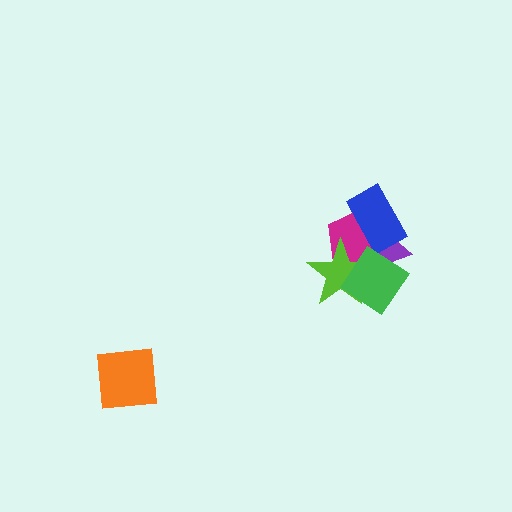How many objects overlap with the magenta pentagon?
4 objects overlap with the magenta pentagon.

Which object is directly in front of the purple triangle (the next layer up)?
The magenta pentagon is directly in front of the purple triangle.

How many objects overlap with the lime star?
3 objects overlap with the lime star.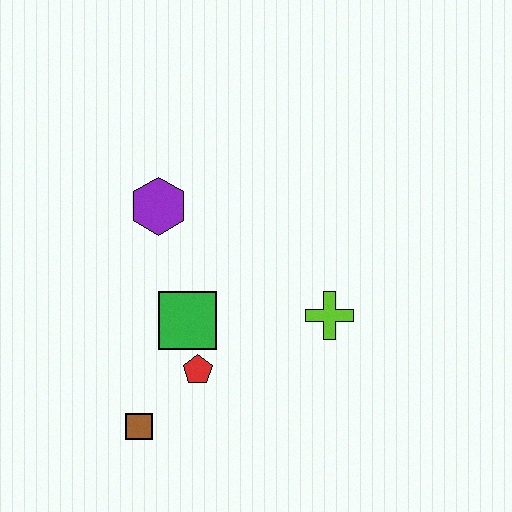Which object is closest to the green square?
The red pentagon is closest to the green square.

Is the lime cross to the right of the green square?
Yes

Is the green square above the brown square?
Yes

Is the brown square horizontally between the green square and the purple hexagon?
No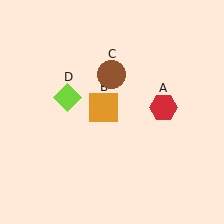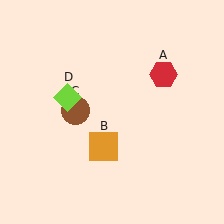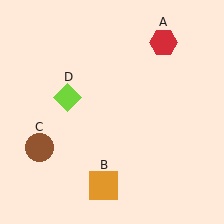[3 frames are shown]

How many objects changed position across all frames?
3 objects changed position: red hexagon (object A), orange square (object B), brown circle (object C).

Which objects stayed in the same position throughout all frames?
Lime diamond (object D) remained stationary.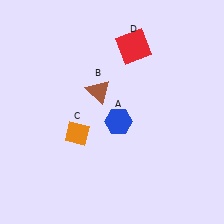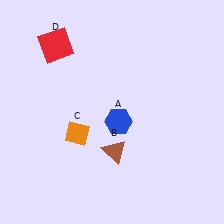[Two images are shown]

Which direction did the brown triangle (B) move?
The brown triangle (B) moved down.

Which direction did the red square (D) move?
The red square (D) moved left.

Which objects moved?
The objects that moved are: the brown triangle (B), the red square (D).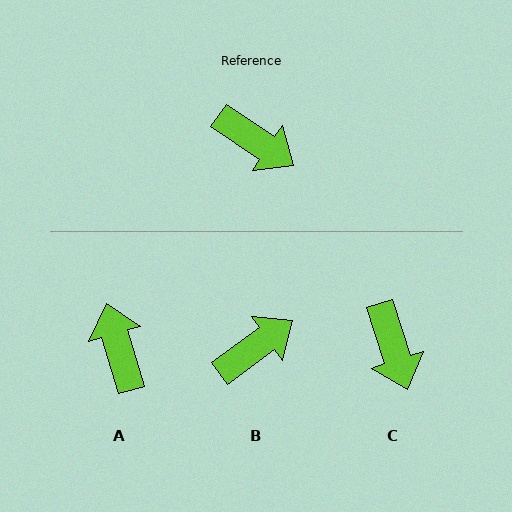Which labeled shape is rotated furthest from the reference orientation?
A, about 140 degrees away.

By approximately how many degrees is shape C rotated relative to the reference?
Approximately 38 degrees clockwise.